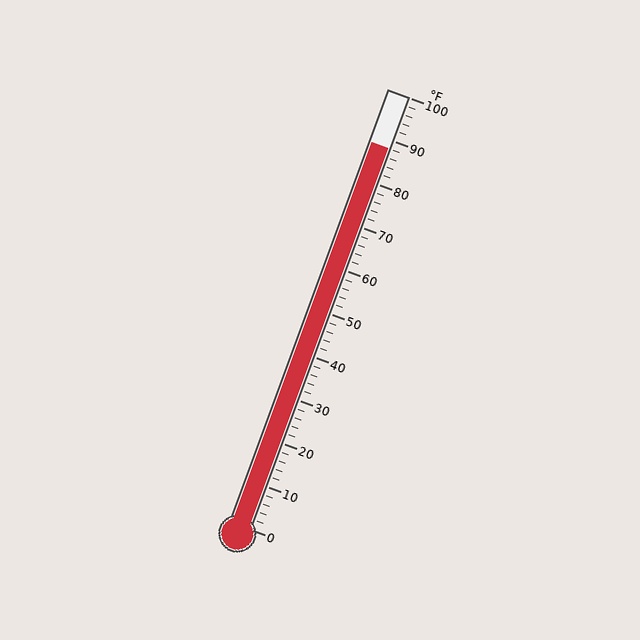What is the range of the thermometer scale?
The thermometer scale ranges from 0°F to 100°F.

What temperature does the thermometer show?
The thermometer shows approximately 88°F.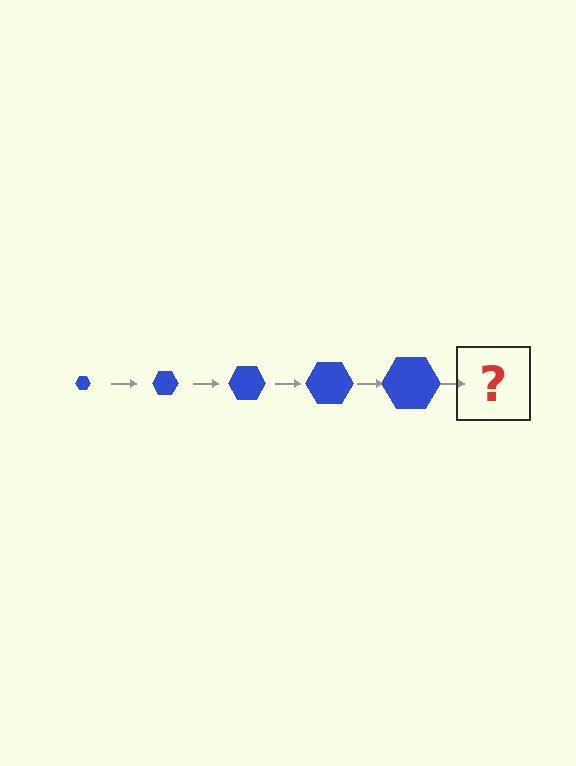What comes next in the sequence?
The next element should be a blue hexagon, larger than the previous one.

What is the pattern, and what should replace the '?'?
The pattern is that the hexagon gets progressively larger each step. The '?' should be a blue hexagon, larger than the previous one.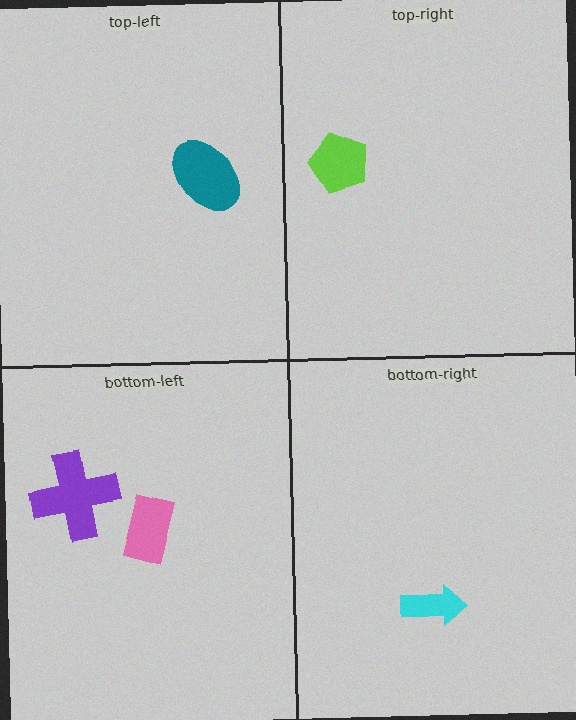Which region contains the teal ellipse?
The top-left region.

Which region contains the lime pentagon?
The top-right region.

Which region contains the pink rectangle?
The bottom-left region.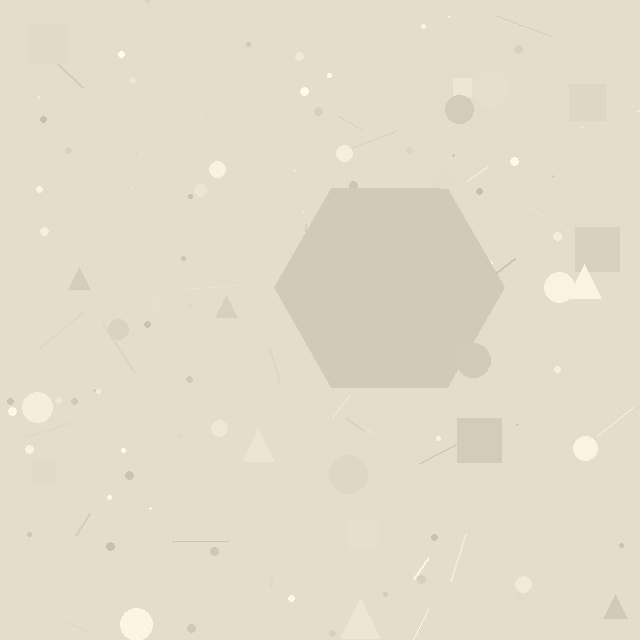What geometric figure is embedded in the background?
A hexagon is embedded in the background.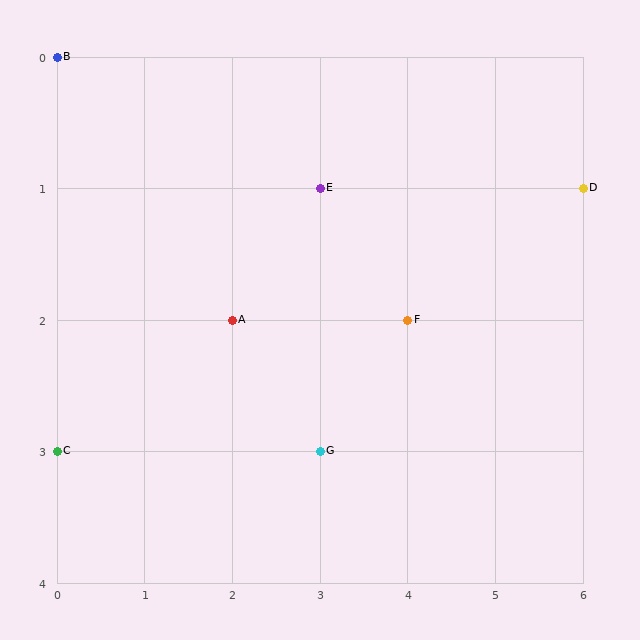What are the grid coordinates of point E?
Point E is at grid coordinates (3, 1).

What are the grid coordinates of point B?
Point B is at grid coordinates (0, 0).